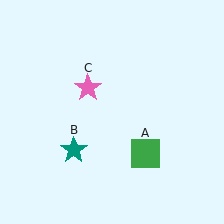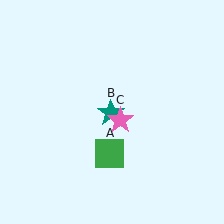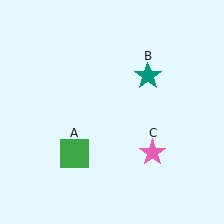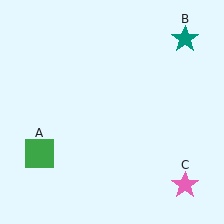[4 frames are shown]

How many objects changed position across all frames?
3 objects changed position: green square (object A), teal star (object B), pink star (object C).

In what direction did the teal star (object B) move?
The teal star (object B) moved up and to the right.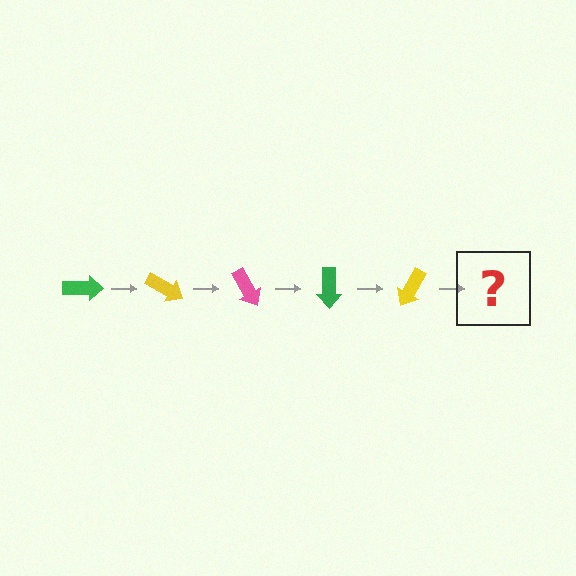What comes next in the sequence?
The next element should be a pink arrow, rotated 150 degrees from the start.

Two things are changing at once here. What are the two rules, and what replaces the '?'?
The two rules are that it rotates 30 degrees each step and the color cycles through green, yellow, and pink. The '?' should be a pink arrow, rotated 150 degrees from the start.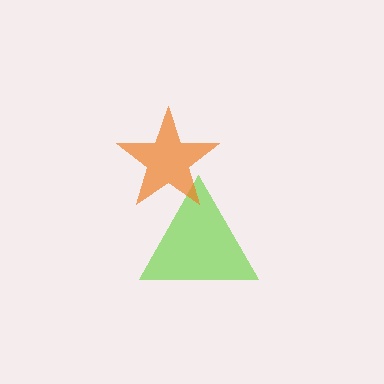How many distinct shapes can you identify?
There are 2 distinct shapes: a lime triangle, an orange star.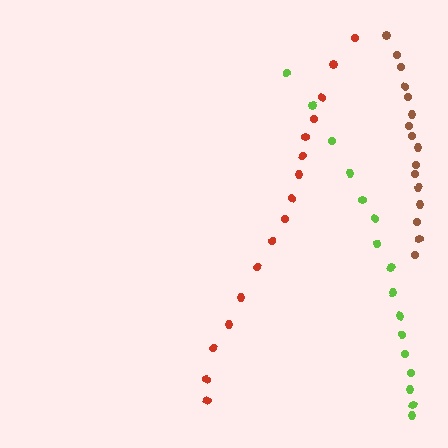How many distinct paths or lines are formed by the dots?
There are 3 distinct paths.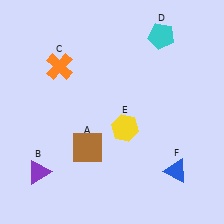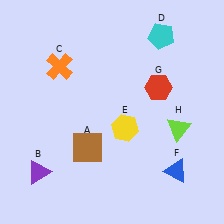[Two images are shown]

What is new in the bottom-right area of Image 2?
A lime triangle (H) was added in the bottom-right area of Image 2.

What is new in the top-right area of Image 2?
A red hexagon (G) was added in the top-right area of Image 2.